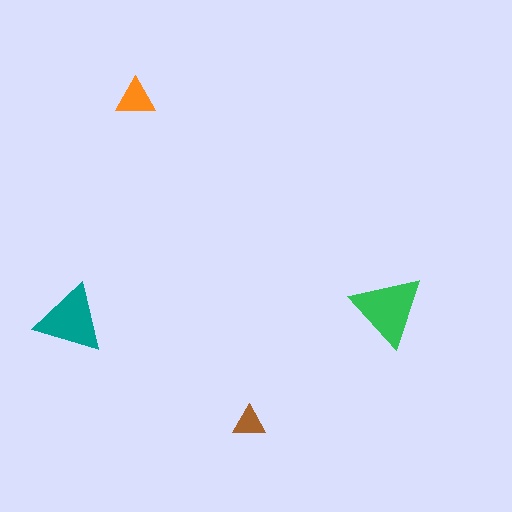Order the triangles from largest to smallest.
the green one, the teal one, the orange one, the brown one.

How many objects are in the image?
There are 4 objects in the image.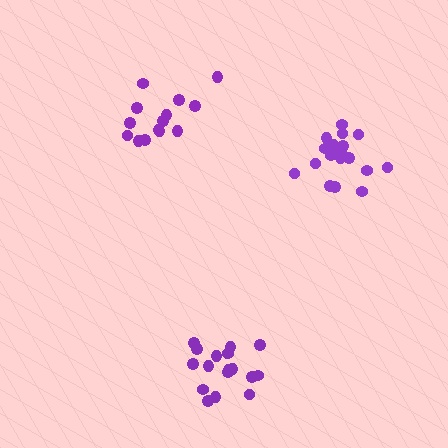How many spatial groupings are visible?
There are 3 spatial groupings.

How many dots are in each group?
Group 1: 14 dots, Group 2: 19 dots, Group 3: 18 dots (51 total).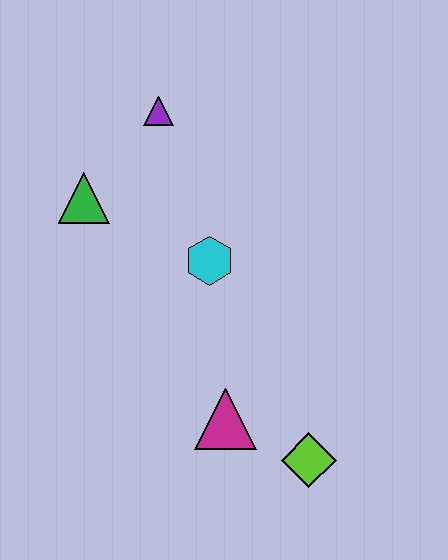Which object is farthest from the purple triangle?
The lime diamond is farthest from the purple triangle.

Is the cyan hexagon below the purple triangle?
Yes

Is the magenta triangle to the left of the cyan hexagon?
No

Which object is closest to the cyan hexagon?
The green triangle is closest to the cyan hexagon.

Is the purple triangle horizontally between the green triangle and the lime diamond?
Yes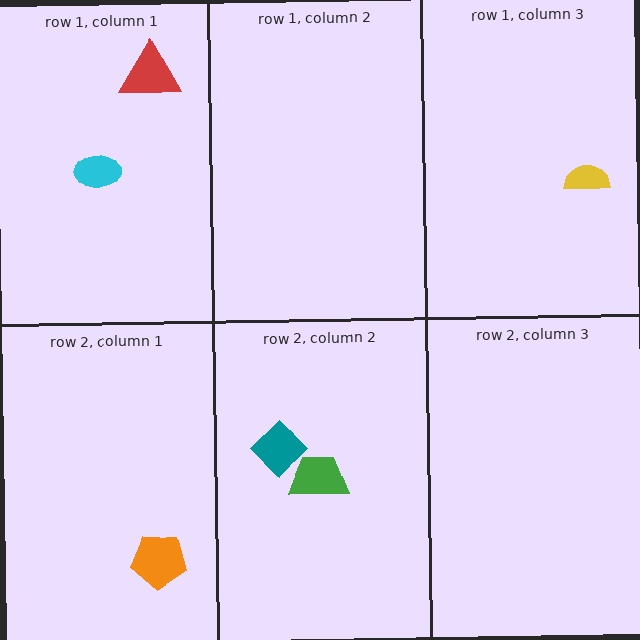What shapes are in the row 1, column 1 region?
The cyan ellipse, the red triangle.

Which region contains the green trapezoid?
The row 2, column 2 region.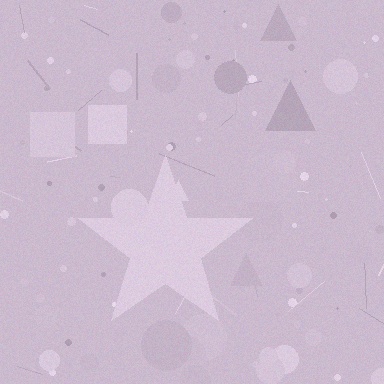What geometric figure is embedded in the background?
A star is embedded in the background.